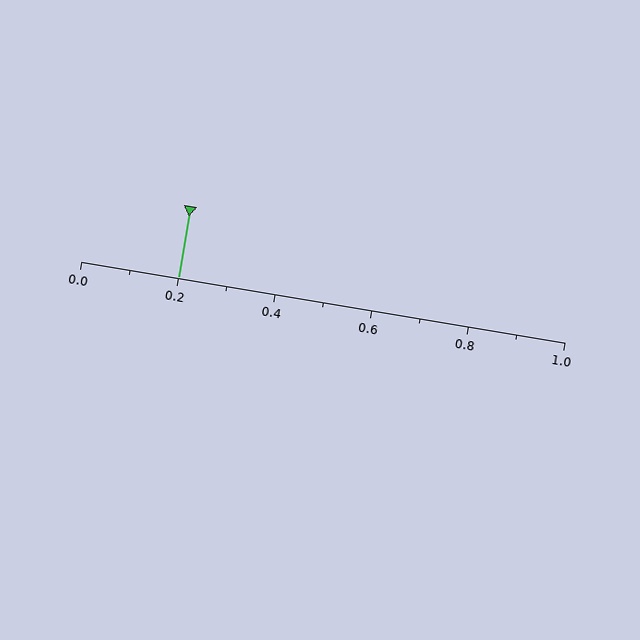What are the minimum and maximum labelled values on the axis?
The axis runs from 0.0 to 1.0.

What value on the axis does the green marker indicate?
The marker indicates approximately 0.2.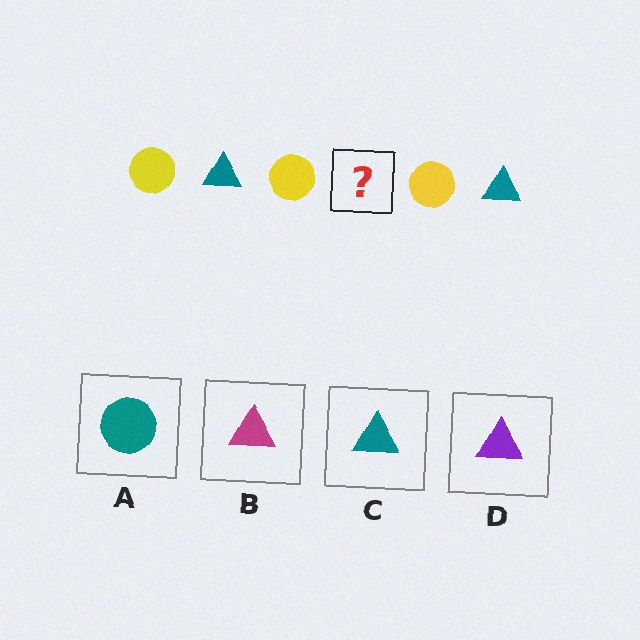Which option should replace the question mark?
Option C.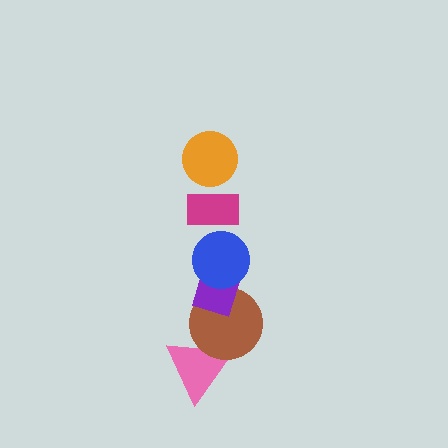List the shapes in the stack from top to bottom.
From top to bottom: the orange circle, the magenta rectangle, the blue circle, the purple rectangle, the brown circle, the pink triangle.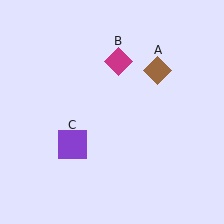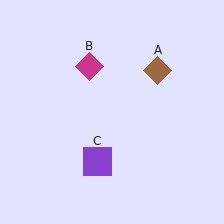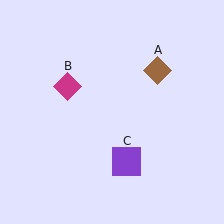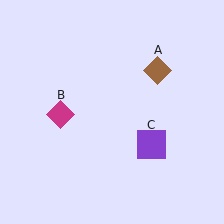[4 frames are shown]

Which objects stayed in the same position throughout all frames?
Brown diamond (object A) remained stationary.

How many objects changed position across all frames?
2 objects changed position: magenta diamond (object B), purple square (object C).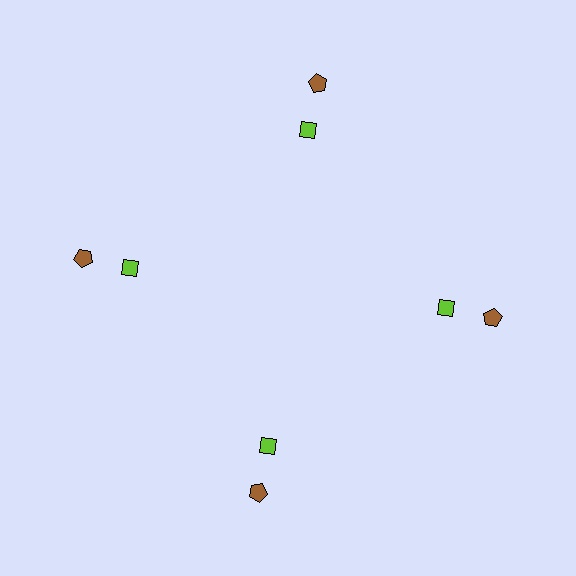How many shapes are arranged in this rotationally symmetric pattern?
There are 8 shapes, arranged in 4 groups of 2.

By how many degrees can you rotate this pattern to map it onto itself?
The pattern maps onto itself every 90 degrees of rotation.